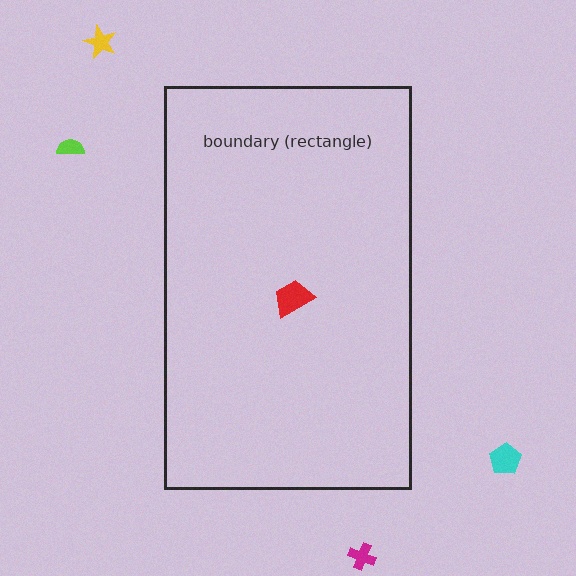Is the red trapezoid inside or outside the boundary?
Inside.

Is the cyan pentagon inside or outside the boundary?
Outside.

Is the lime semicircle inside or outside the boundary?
Outside.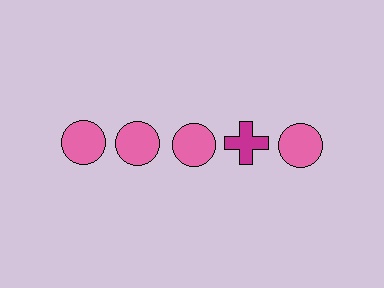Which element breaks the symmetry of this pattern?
The magenta cross in the top row, second from right column breaks the symmetry. All other shapes are pink circles.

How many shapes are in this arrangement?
There are 5 shapes arranged in a grid pattern.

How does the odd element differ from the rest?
It differs in both color (magenta instead of pink) and shape (cross instead of circle).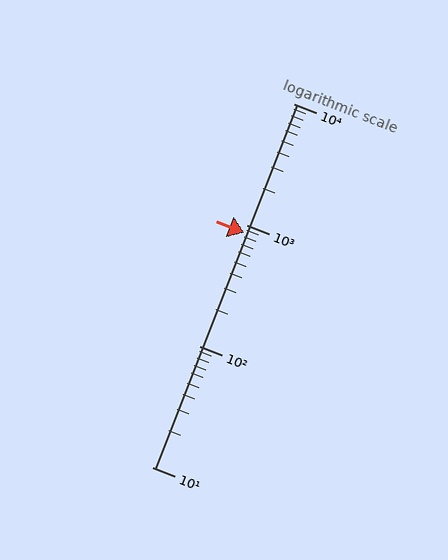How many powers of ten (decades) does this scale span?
The scale spans 3 decades, from 10 to 10000.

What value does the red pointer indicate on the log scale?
The pointer indicates approximately 860.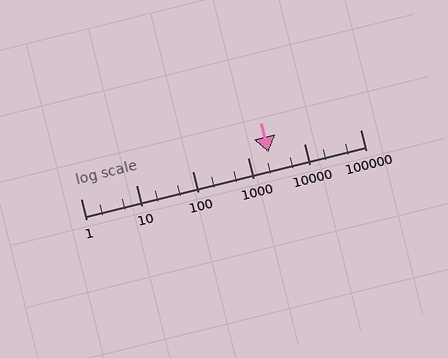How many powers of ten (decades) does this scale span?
The scale spans 5 decades, from 1 to 100000.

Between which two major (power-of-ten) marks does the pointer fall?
The pointer is between 1000 and 10000.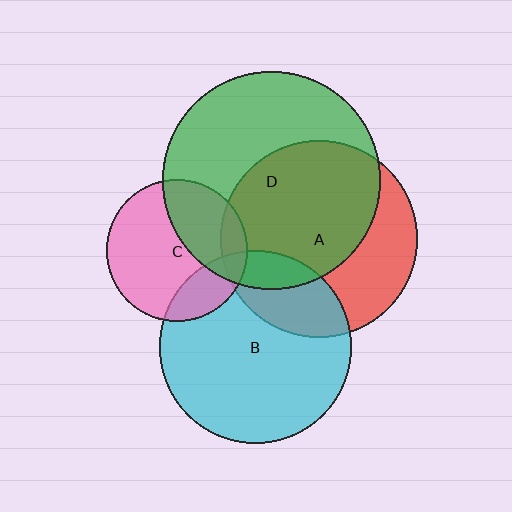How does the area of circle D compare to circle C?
Approximately 2.4 times.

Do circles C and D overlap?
Yes.